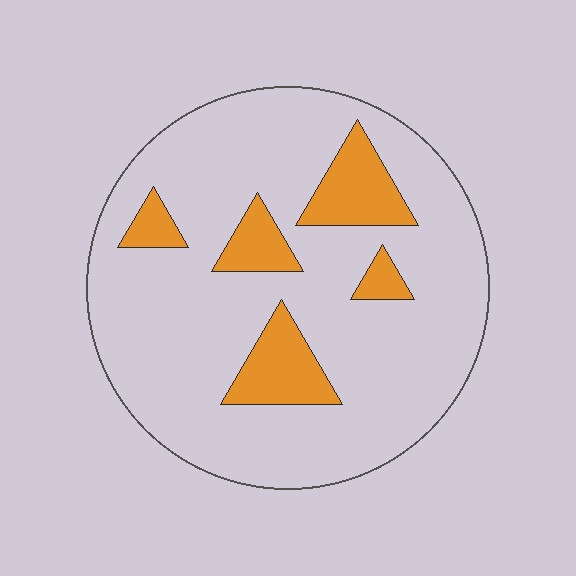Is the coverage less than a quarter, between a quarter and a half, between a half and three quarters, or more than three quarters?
Less than a quarter.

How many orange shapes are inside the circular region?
5.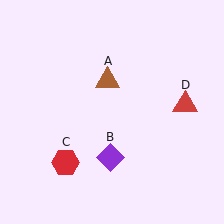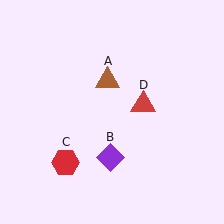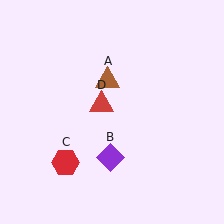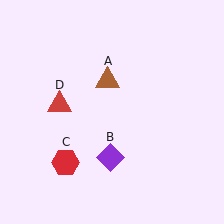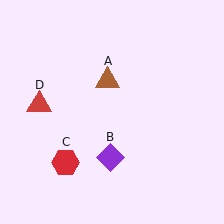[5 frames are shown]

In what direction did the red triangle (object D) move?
The red triangle (object D) moved left.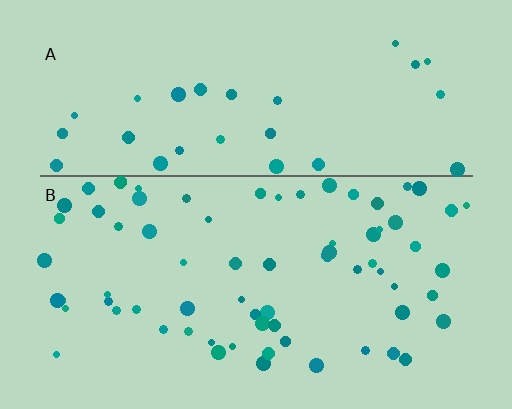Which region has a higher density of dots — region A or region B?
B (the bottom).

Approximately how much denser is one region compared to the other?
Approximately 2.4× — region B over region A.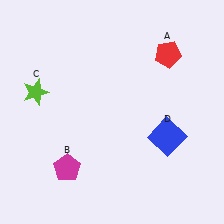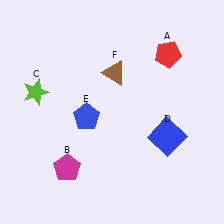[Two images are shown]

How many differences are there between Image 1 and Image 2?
There are 2 differences between the two images.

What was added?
A blue pentagon (E), a brown triangle (F) were added in Image 2.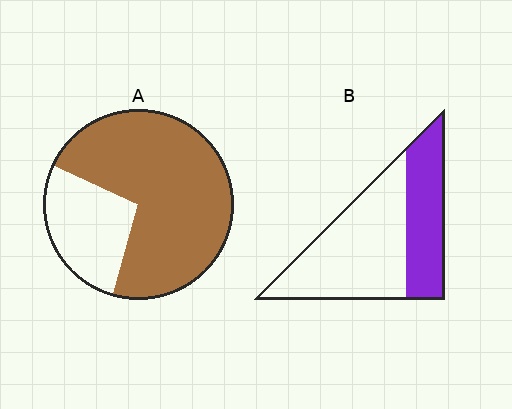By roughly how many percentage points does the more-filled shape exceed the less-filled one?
By roughly 35 percentage points (A over B).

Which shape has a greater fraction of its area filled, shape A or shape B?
Shape A.